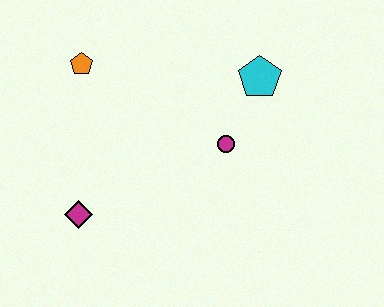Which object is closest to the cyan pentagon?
The magenta circle is closest to the cyan pentagon.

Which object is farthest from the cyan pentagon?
The magenta diamond is farthest from the cyan pentagon.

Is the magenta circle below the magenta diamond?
No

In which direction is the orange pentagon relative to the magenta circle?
The orange pentagon is to the left of the magenta circle.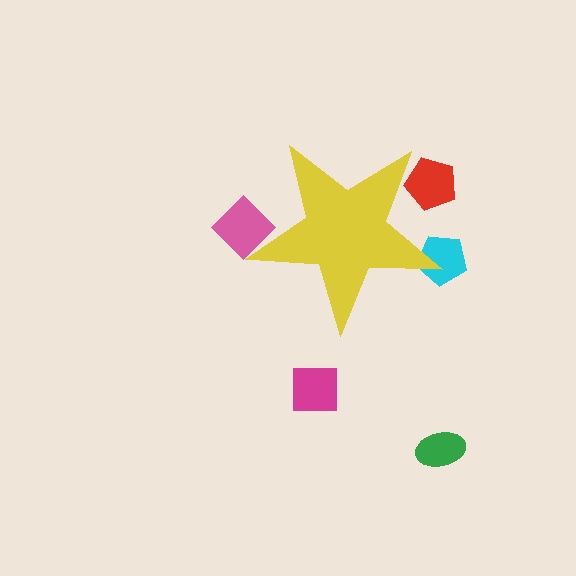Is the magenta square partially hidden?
No, the magenta square is fully visible.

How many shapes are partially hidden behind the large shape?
3 shapes are partially hidden.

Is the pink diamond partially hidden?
Yes, the pink diamond is partially hidden behind the yellow star.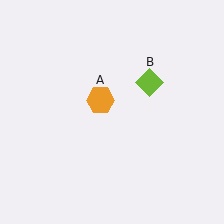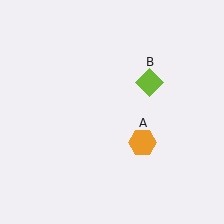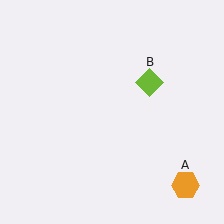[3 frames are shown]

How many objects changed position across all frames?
1 object changed position: orange hexagon (object A).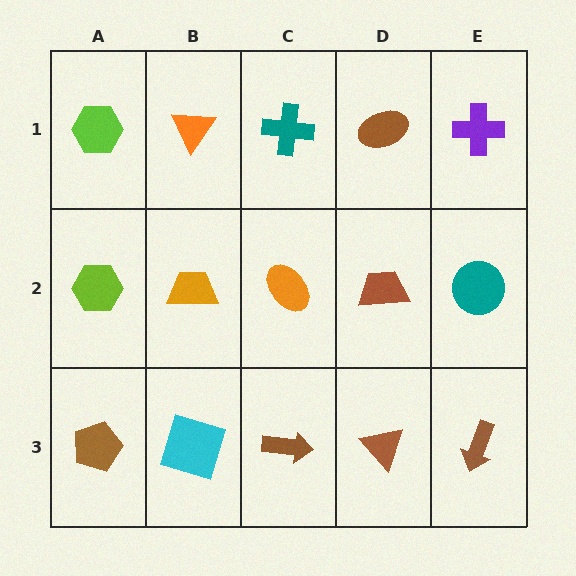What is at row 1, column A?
A lime hexagon.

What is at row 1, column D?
A brown ellipse.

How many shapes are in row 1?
5 shapes.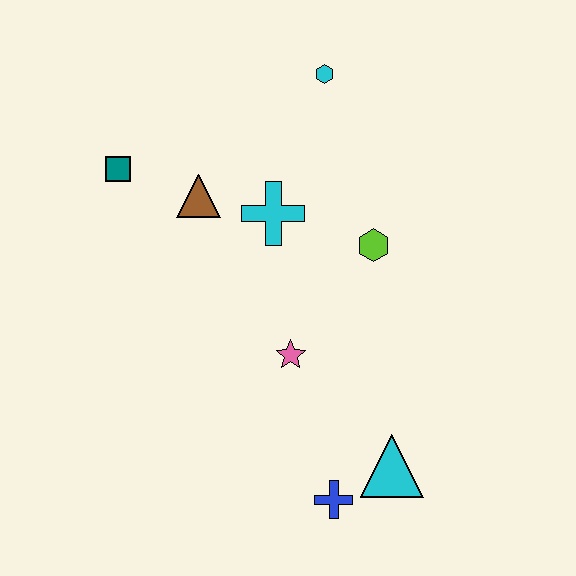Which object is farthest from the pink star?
The cyan hexagon is farthest from the pink star.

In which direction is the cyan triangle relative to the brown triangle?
The cyan triangle is below the brown triangle.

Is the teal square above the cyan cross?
Yes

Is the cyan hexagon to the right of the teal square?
Yes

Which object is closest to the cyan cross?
The brown triangle is closest to the cyan cross.